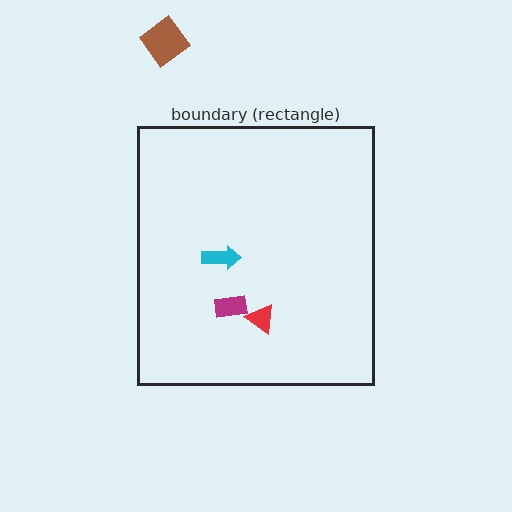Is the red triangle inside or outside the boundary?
Inside.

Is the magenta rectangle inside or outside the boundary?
Inside.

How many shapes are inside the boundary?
3 inside, 1 outside.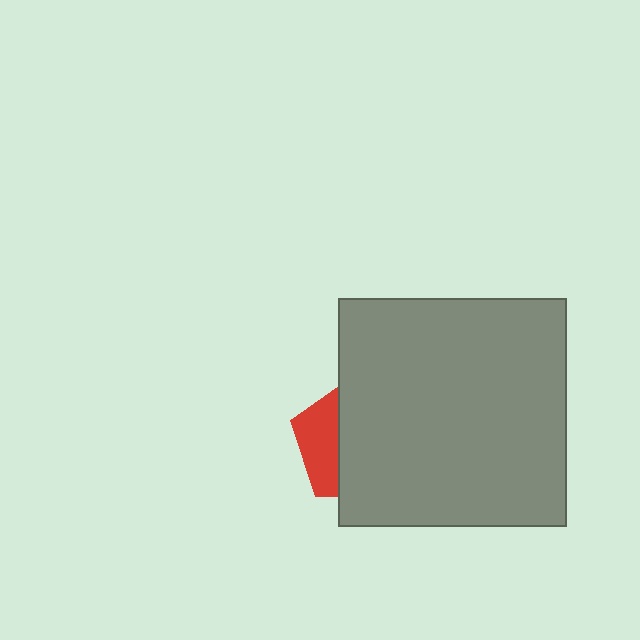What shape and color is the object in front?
The object in front is a gray square.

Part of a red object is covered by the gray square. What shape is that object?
It is a pentagon.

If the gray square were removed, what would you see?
You would see the complete red pentagon.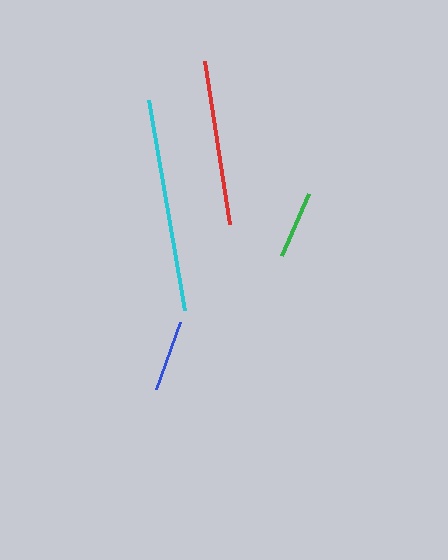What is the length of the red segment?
The red segment is approximately 166 pixels long.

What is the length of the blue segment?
The blue segment is approximately 71 pixels long.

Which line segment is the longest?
The cyan line is the longest at approximately 213 pixels.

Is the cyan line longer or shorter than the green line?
The cyan line is longer than the green line.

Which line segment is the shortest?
The green line is the shortest at approximately 68 pixels.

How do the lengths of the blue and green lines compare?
The blue and green lines are approximately the same length.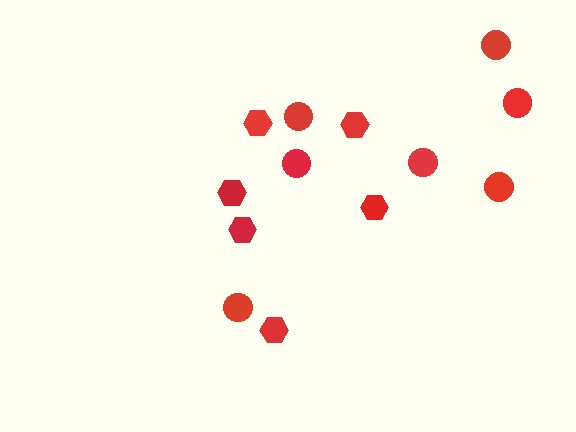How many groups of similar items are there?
There are 2 groups: one group of hexagons (6) and one group of circles (7).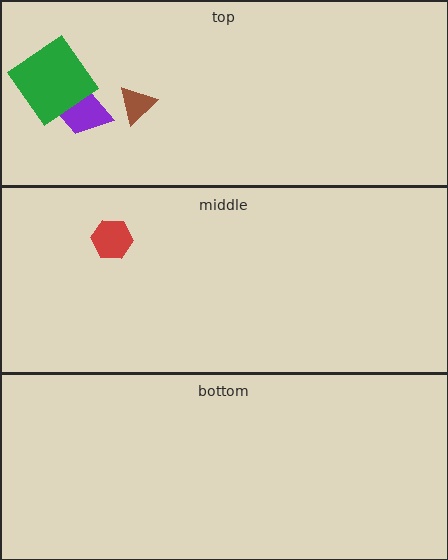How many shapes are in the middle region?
1.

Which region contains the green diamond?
The top region.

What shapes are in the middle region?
The red hexagon.